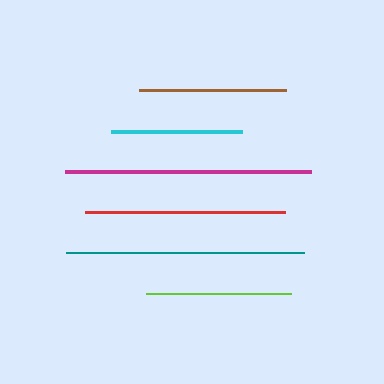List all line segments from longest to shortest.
From longest to shortest: magenta, teal, red, brown, lime, cyan.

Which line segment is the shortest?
The cyan line is the shortest at approximately 131 pixels.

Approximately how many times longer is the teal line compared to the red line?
The teal line is approximately 1.2 times the length of the red line.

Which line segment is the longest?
The magenta line is the longest at approximately 246 pixels.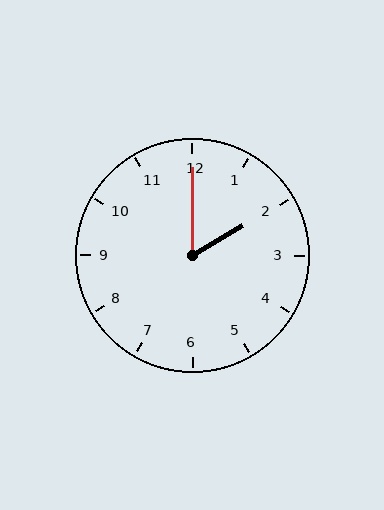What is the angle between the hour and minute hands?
Approximately 60 degrees.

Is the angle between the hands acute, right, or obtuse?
It is acute.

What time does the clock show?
2:00.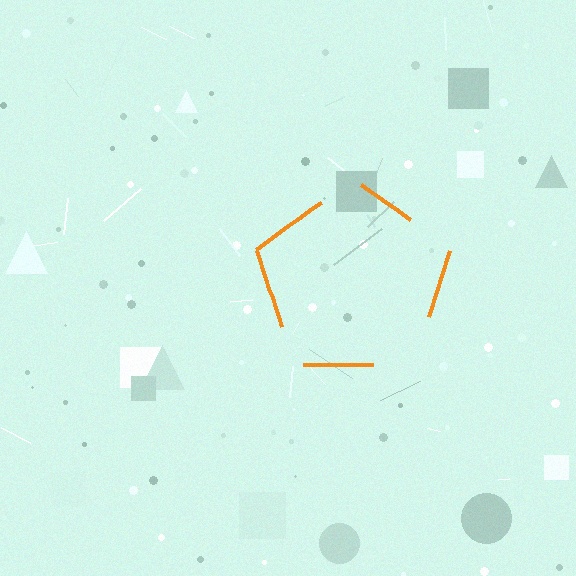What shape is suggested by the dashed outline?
The dashed outline suggests a pentagon.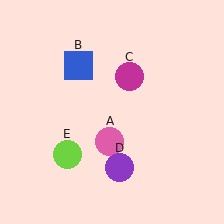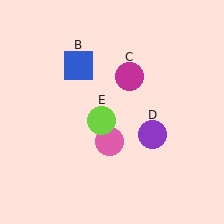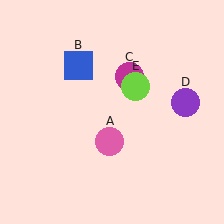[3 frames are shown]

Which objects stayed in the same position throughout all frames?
Pink circle (object A) and blue square (object B) and magenta circle (object C) remained stationary.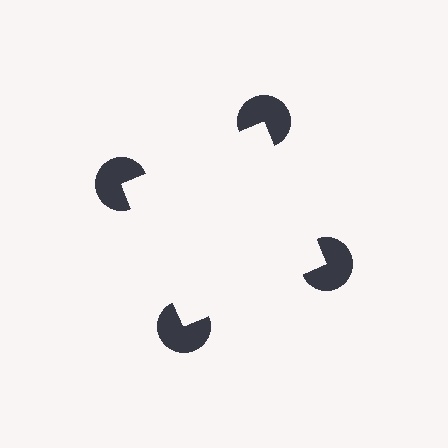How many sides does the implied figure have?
4 sides.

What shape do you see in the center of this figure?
An illusory square — its edges are inferred from the aligned wedge cuts in the pac-man discs, not physically drawn.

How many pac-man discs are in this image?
There are 4 — one at each vertex of the illusory square.